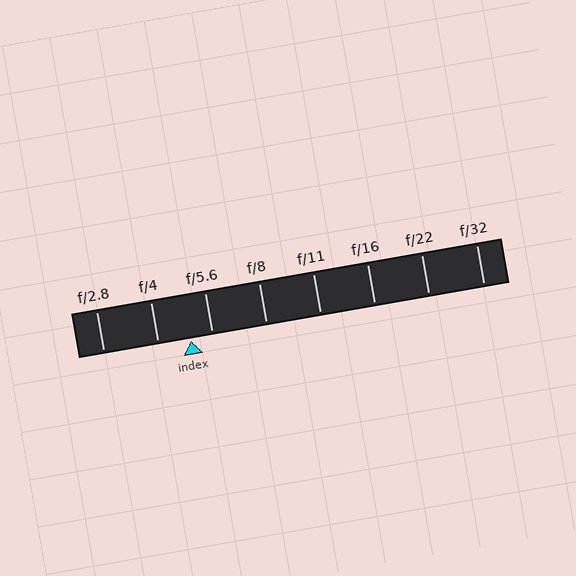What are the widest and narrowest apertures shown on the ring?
The widest aperture shown is f/2.8 and the narrowest is f/32.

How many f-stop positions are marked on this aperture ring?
There are 8 f-stop positions marked.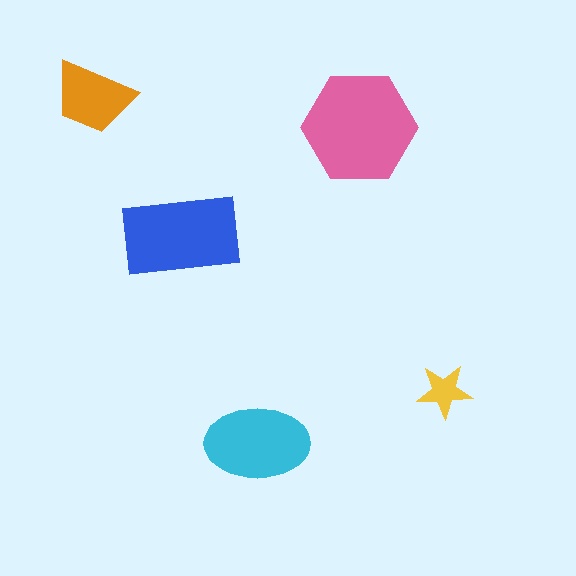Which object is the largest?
The pink hexagon.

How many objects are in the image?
There are 5 objects in the image.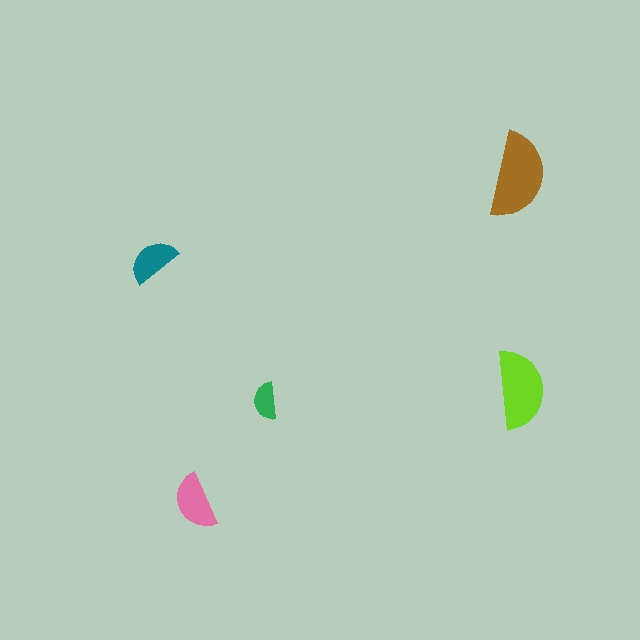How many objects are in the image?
There are 5 objects in the image.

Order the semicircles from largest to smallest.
the brown one, the lime one, the pink one, the teal one, the green one.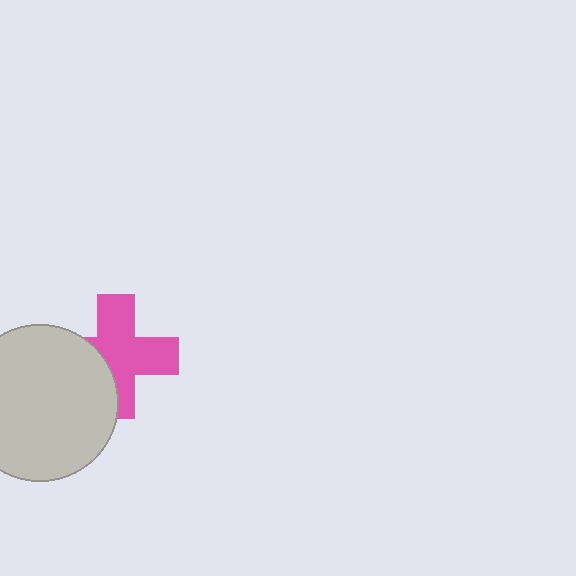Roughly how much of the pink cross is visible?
Most of it is visible (roughly 66%).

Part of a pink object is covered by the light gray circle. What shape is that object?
It is a cross.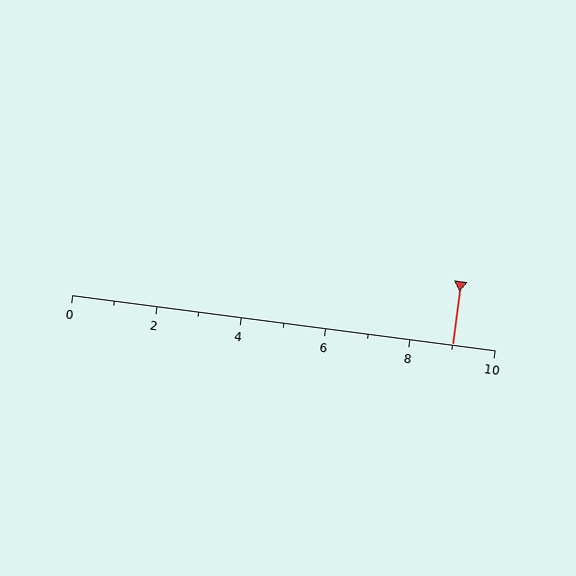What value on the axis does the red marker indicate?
The marker indicates approximately 9.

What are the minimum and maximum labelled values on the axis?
The axis runs from 0 to 10.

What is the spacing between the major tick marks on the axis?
The major ticks are spaced 2 apart.